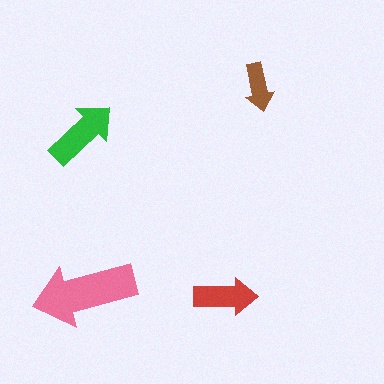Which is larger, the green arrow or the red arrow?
The green one.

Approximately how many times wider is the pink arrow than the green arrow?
About 1.5 times wider.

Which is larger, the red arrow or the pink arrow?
The pink one.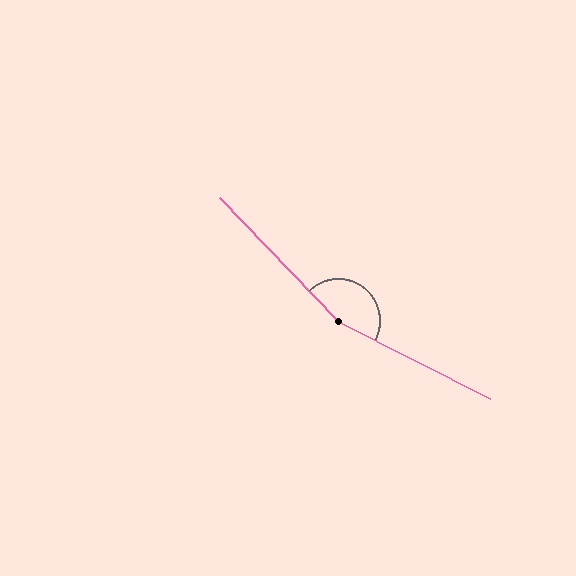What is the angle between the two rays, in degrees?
Approximately 161 degrees.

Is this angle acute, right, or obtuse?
It is obtuse.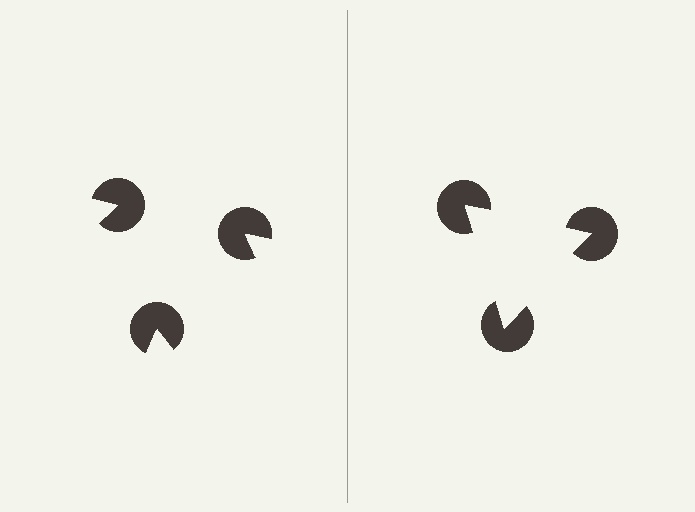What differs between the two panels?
The pac-man discs are positioned identically on both sides; only the wedge orientations differ. On the right they align to a triangle; on the left they are misaligned.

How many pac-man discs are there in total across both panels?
6 — 3 on each side.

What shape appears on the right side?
An illusory triangle.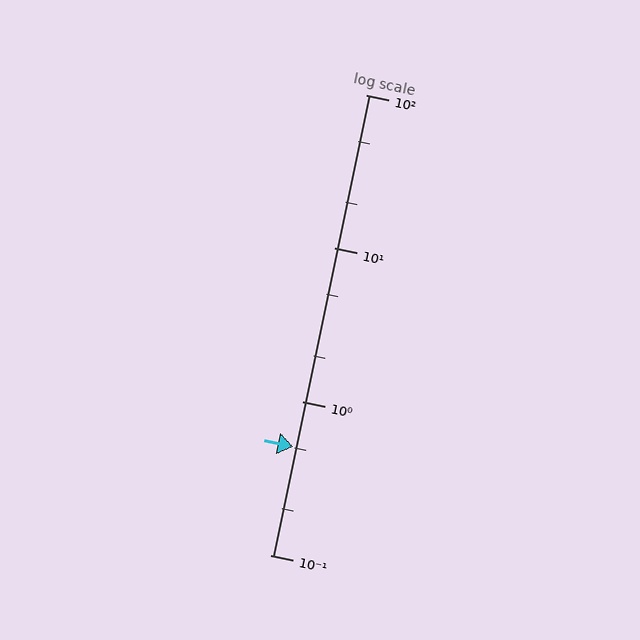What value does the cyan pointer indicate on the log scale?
The pointer indicates approximately 0.51.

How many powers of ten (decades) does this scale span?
The scale spans 3 decades, from 0.1 to 100.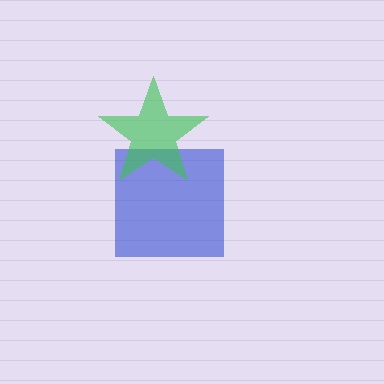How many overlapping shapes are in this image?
There are 2 overlapping shapes in the image.